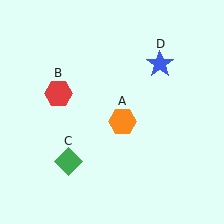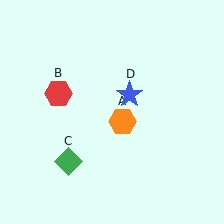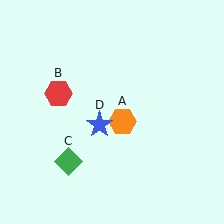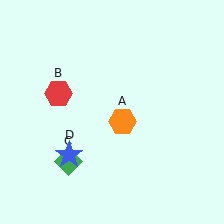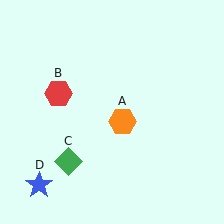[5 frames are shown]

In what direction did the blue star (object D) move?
The blue star (object D) moved down and to the left.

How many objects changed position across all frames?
1 object changed position: blue star (object D).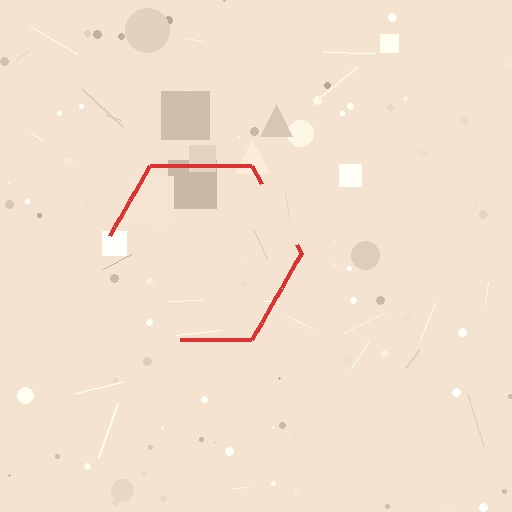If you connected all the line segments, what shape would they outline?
They would outline a hexagon.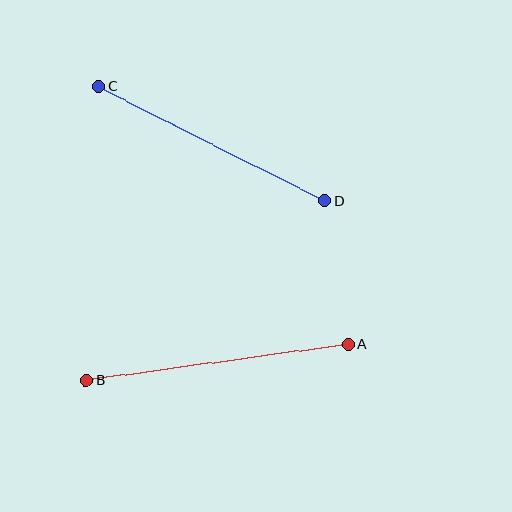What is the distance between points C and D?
The distance is approximately 253 pixels.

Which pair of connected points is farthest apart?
Points A and B are farthest apart.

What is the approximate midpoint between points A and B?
The midpoint is at approximately (217, 362) pixels.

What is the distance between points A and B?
The distance is approximately 265 pixels.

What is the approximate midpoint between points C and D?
The midpoint is at approximately (211, 144) pixels.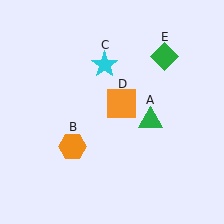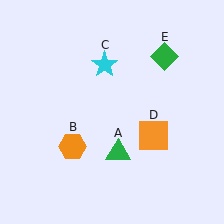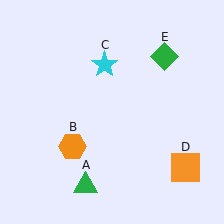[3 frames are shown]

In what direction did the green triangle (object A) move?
The green triangle (object A) moved down and to the left.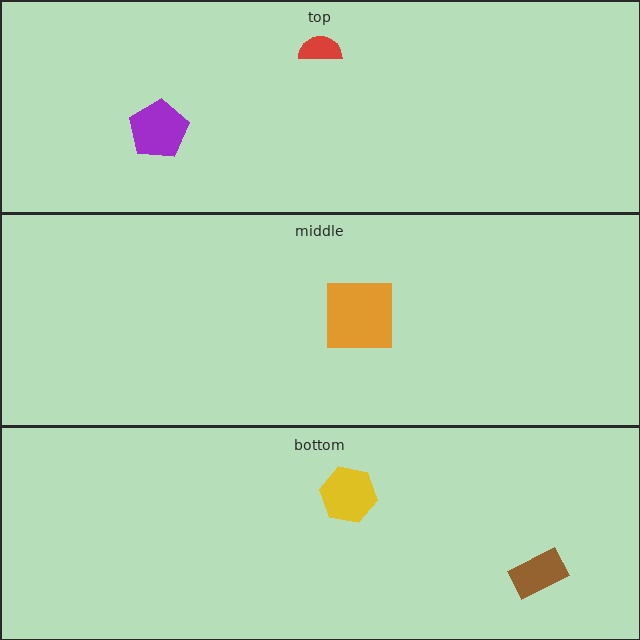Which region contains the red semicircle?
The top region.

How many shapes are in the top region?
2.